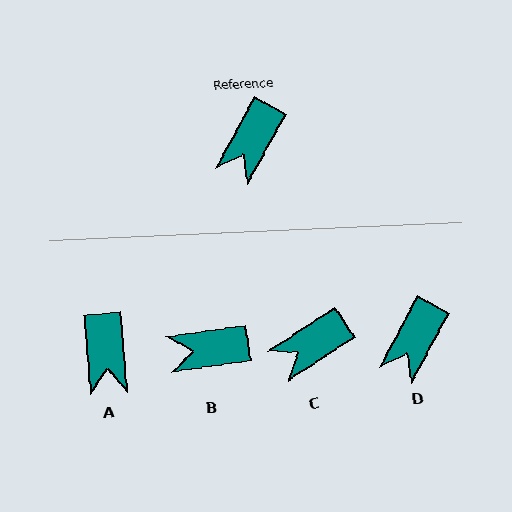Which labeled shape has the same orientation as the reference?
D.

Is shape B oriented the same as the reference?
No, it is off by about 54 degrees.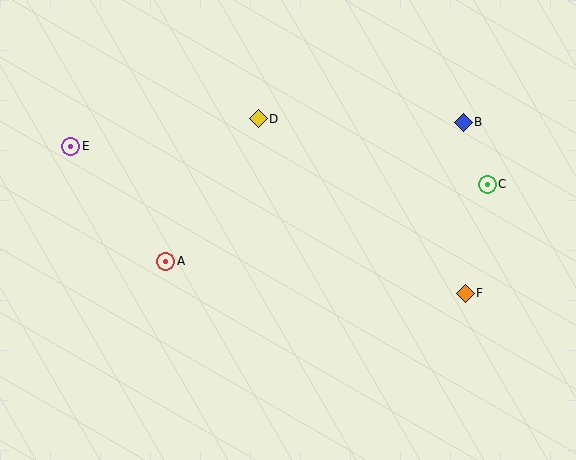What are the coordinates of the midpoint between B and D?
The midpoint between B and D is at (361, 120).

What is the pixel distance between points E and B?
The distance between E and B is 393 pixels.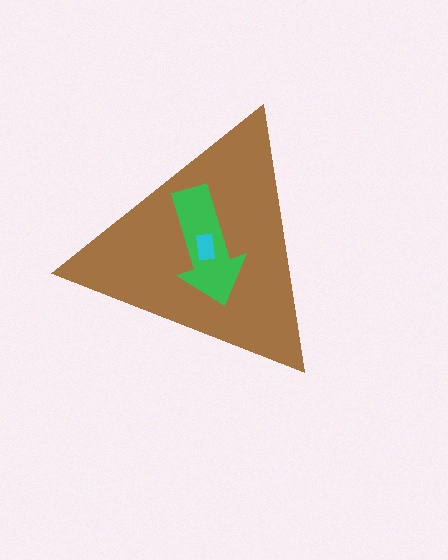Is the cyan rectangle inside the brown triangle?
Yes.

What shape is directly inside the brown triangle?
The green arrow.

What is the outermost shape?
The brown triangle.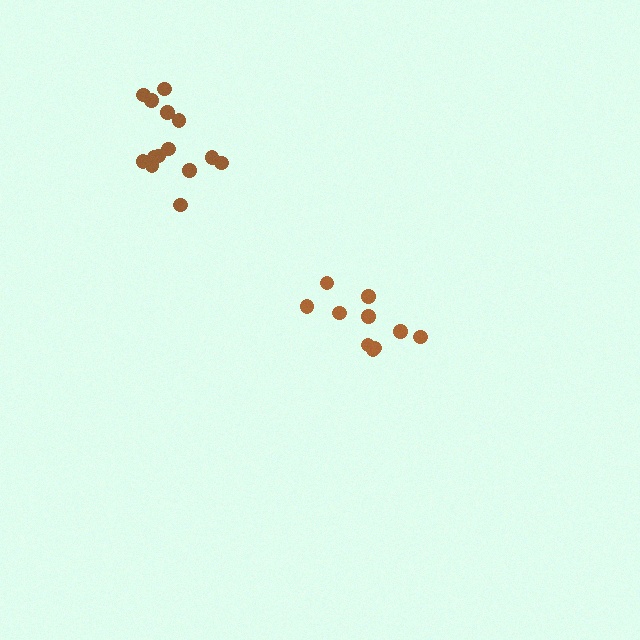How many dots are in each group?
Group 1: 14 dots, Group 2: 10 dots (24 total).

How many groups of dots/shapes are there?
There are 2 groups.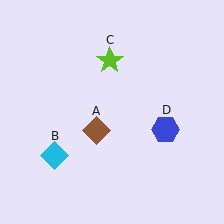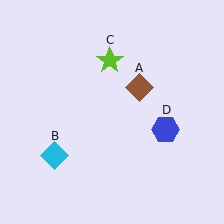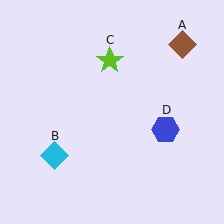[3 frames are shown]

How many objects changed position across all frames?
1 object changed position: brown diamond (object A).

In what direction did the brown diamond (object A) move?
The brown diamond (object A) moved up and to the right.